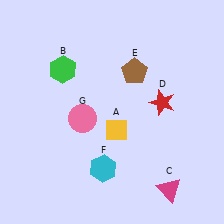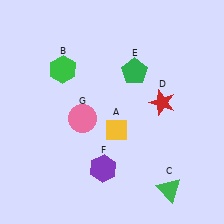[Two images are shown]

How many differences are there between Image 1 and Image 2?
There are 3 differences between the two images.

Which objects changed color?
C changed from magenta to green. E changed from brown to green. F changed from cyan to purple.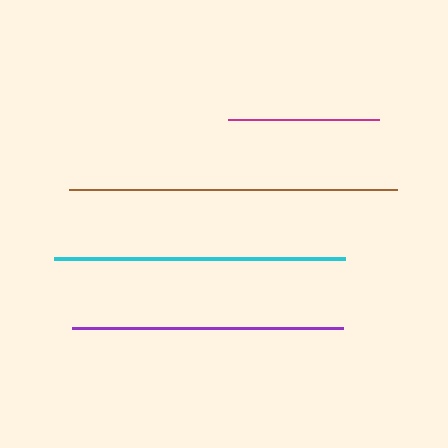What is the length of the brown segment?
The brown segment is approximately 328 pixels long.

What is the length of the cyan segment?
The cyan segment is approximately 291 pixels long.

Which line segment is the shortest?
The magenta line is the shortest at approximately 150 pixels.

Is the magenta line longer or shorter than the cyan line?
The cyan line is longer than the magenta line.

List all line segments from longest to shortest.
From longest to shortest: brown, cyan, purple, magenta.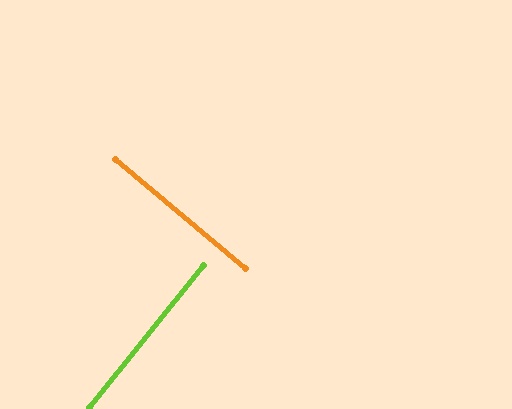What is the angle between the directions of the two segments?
Approximately 89 degrees.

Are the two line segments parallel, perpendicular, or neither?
Perpendicular — they meet at approximately 89°.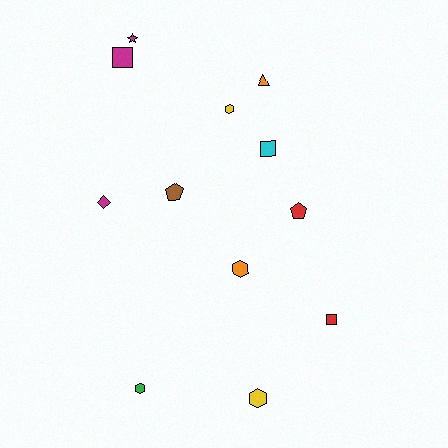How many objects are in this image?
There are 12 objects.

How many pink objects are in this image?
There are no pink objects.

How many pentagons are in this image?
There are 2 pentagons.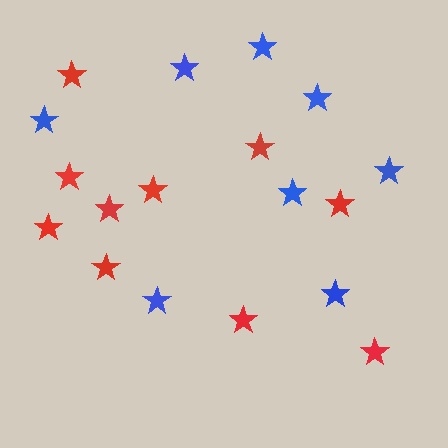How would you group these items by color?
There are 2 groups: one group of blue stars (8) and one group of red stars (10).